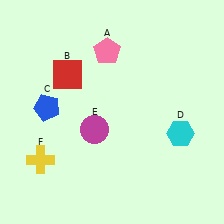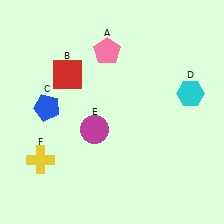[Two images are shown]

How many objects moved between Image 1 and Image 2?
1 object moved between the two images.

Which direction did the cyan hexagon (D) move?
The cyan hexagon (D) moved up.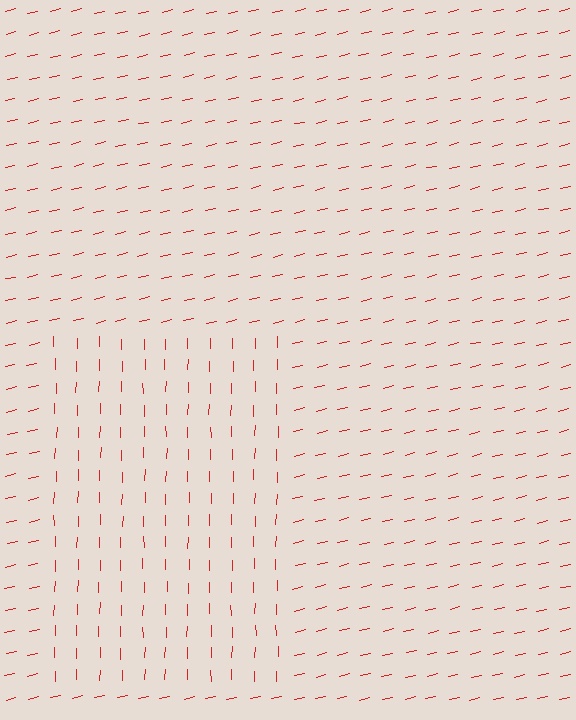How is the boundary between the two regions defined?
The boundary is defined purely by a change in line orientation (approximately 76 degrees difference). All lines are the same color and thickness.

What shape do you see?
I see a rectangle.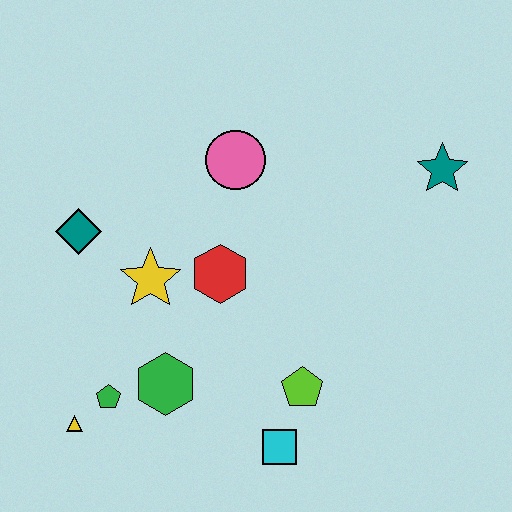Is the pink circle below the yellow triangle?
No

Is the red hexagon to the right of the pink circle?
No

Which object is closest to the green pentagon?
The yellow triangle is closest to the green pentagon.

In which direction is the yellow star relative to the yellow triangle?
The yellow star is above the yellow triangle.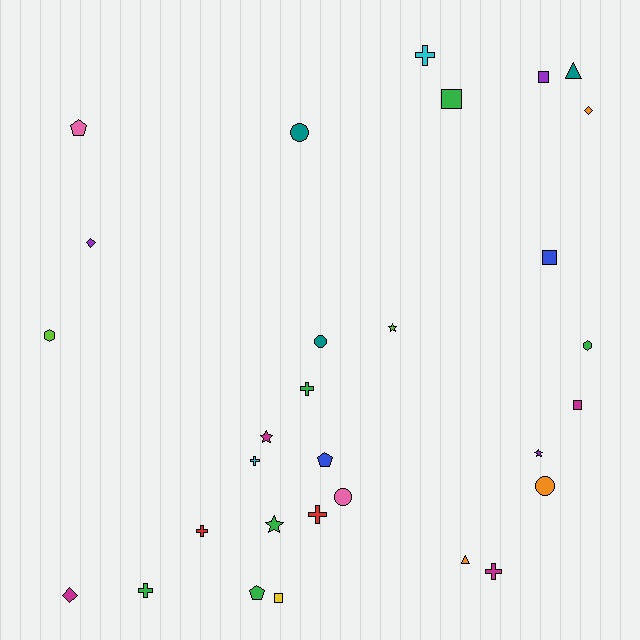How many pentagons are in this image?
There are 3 pentagons.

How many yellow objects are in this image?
There is 1 yellow object.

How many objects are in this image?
There are 30 objects.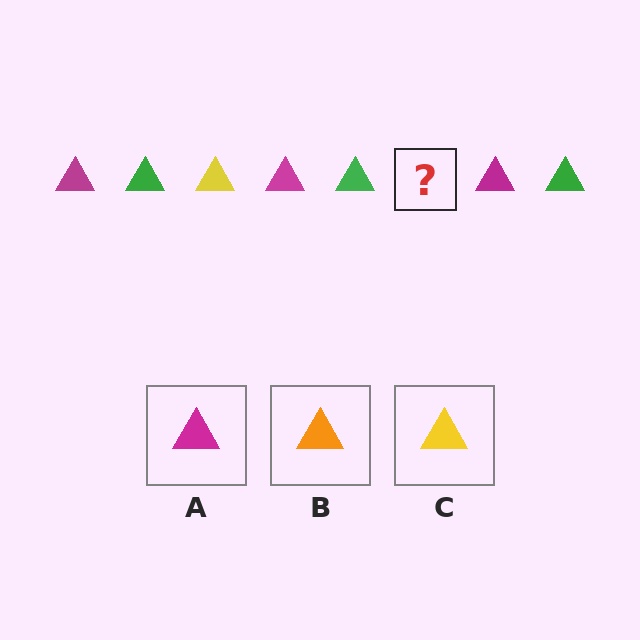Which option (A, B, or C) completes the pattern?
C.